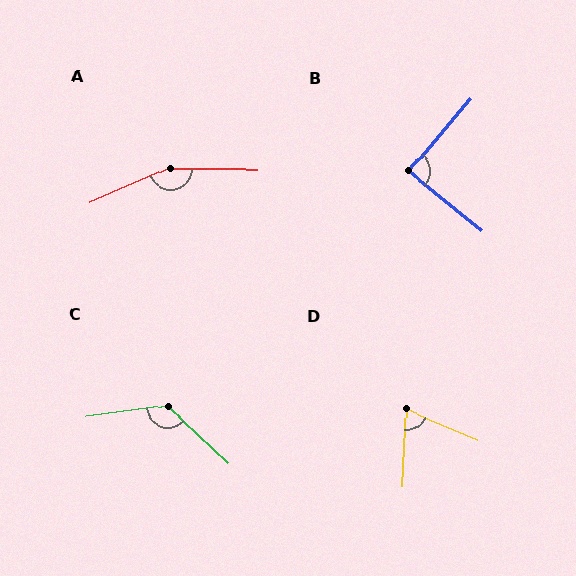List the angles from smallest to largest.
D (70°), B (89°), C (129°), A (156°).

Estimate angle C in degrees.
Approximately 129 degrees.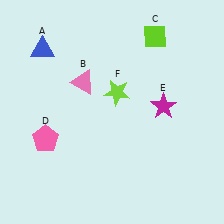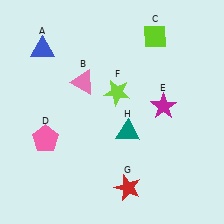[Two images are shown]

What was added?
A red star (G), a teal triangle (H) were added in Image 2.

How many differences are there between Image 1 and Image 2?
There are 2 differences between the two images.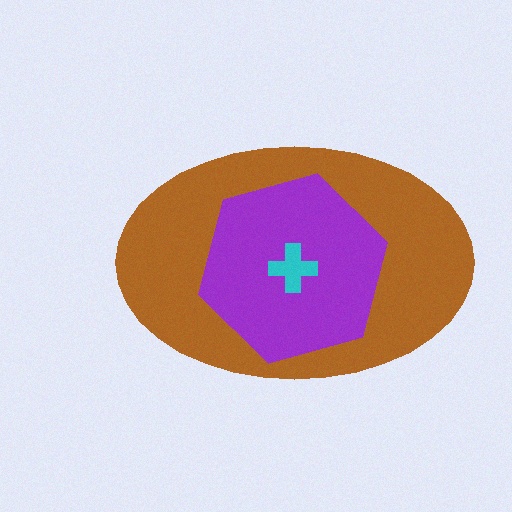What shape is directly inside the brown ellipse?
The purple hexagon.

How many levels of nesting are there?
3.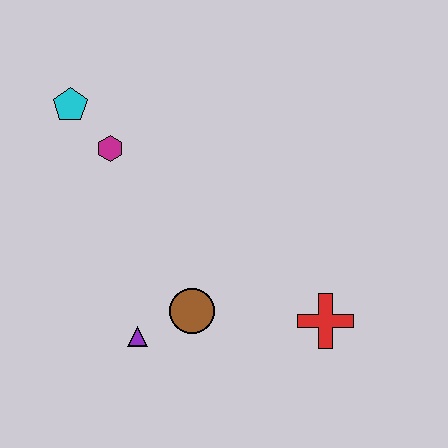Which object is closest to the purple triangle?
The brown circle is closest to the purple triangle.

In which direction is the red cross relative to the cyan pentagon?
The red cross is to the right of the cyan pentagon.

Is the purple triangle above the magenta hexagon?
No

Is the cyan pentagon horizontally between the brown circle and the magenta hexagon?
No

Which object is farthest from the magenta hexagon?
The red cross is farthest from the magenta hexagon.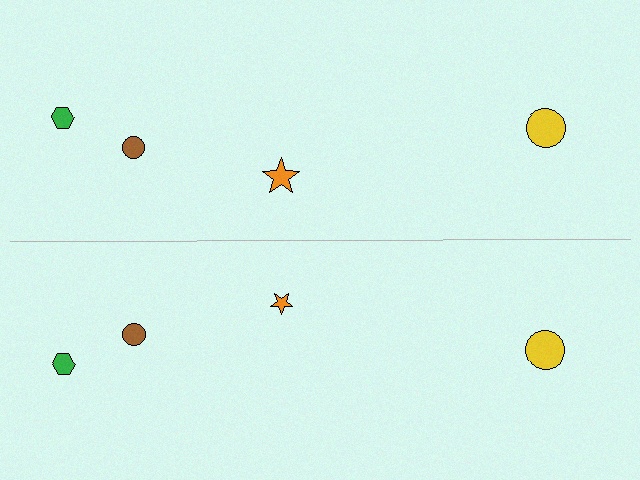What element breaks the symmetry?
The orange star on the bottom side has a different size than its mirror counterpart.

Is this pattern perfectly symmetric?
No, the pattern is not perfectly symmetric. The orange star on the bottom side has a different size than its mirror counterpart.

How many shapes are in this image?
There are 8 shapes in this image.